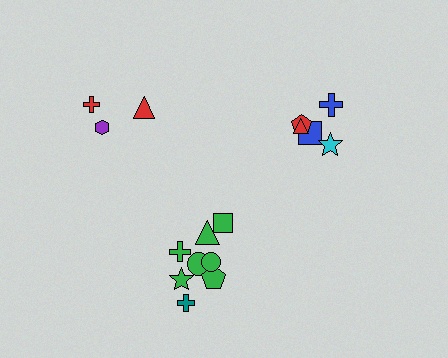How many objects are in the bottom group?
There are 8 objects.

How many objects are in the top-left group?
There are 3 objects.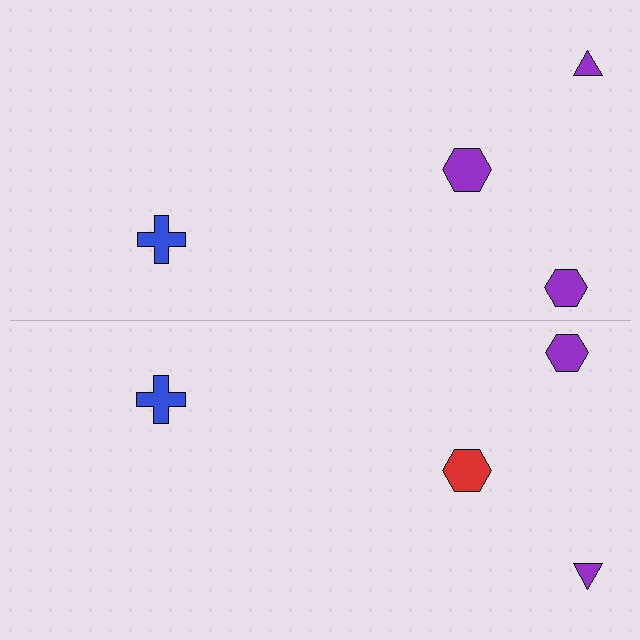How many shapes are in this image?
There are 8 shapes in this image.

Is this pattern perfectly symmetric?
No, the pattern is not perfectly symmetric. The red hexagon on the bottom side breaks the symmetry — its mirror counterpart is purple.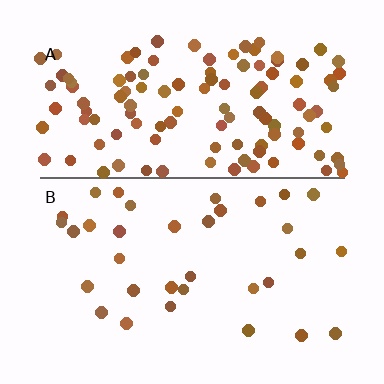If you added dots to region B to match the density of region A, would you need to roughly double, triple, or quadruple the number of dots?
Approximately triple.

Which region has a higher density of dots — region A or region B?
A (the top).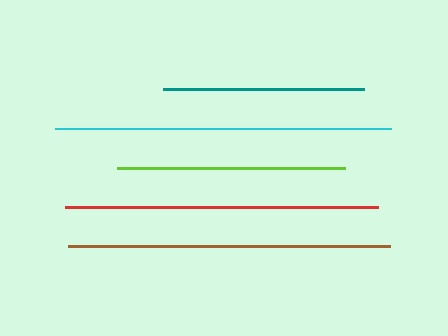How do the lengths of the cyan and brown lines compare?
The cyan and brown lines are approximately the same length.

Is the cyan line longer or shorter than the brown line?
The cyan line is longer than the brown line.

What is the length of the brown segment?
The brown segment is approximately 322 pixels long.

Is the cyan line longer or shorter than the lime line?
The cyan line is longer than the lime line.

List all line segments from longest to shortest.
From longest to shortest: cyan, brown, red, lime, teal.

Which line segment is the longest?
The cyan line is the longest at approximately 337 pixels.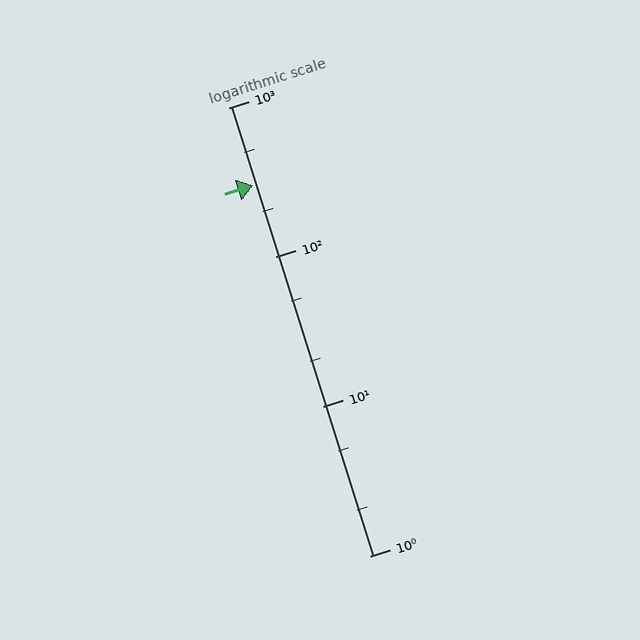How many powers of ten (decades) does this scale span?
The scale spans 3 decades, from 1 to 1000.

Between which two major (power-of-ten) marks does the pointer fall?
The pointer is between 100 and 1000.